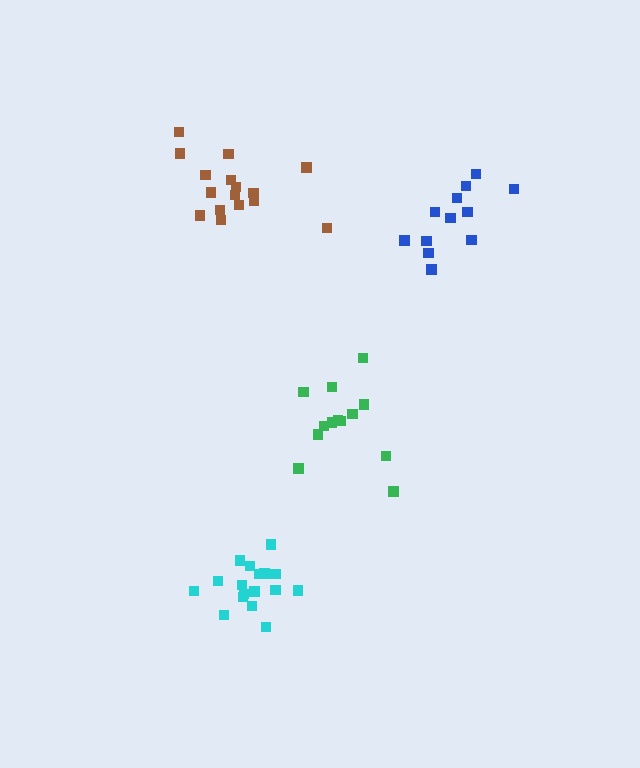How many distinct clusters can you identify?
There are 4 distinct clusters.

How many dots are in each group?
Group 1: 18 dots, Group 2: 12 dots, Group 3: 13 dots, Group 4: 16 dots (59 total).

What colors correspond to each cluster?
The clusters are colored: cyan, blue, green, brown.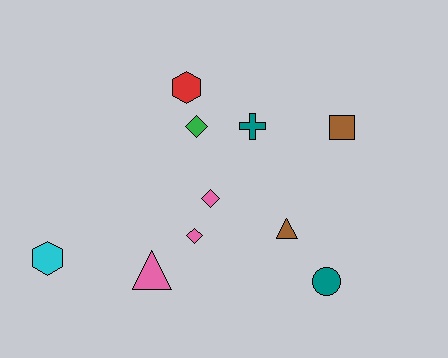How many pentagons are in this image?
There are no pentagons.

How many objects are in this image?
There are 10 objects.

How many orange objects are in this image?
There are no orange objects.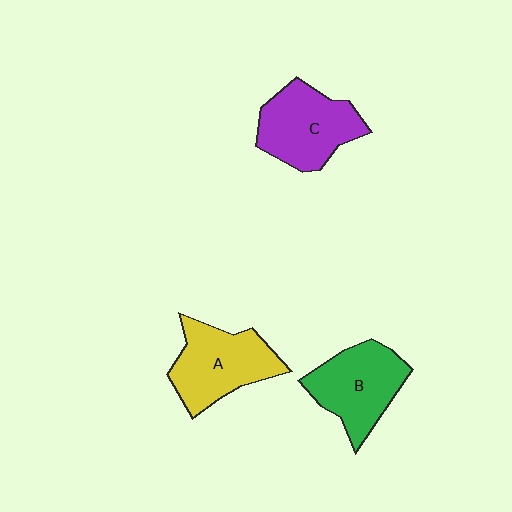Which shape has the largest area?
Shape A (yellow).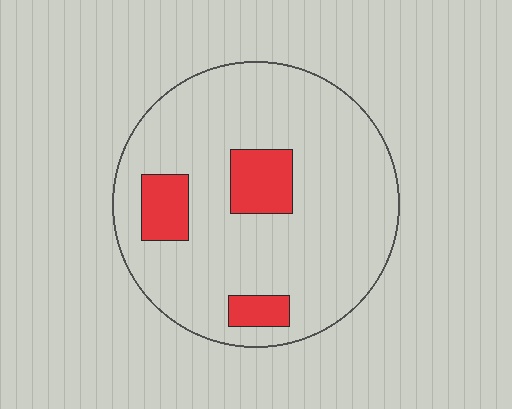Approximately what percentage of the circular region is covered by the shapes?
Approximately 15%.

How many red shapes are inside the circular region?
3.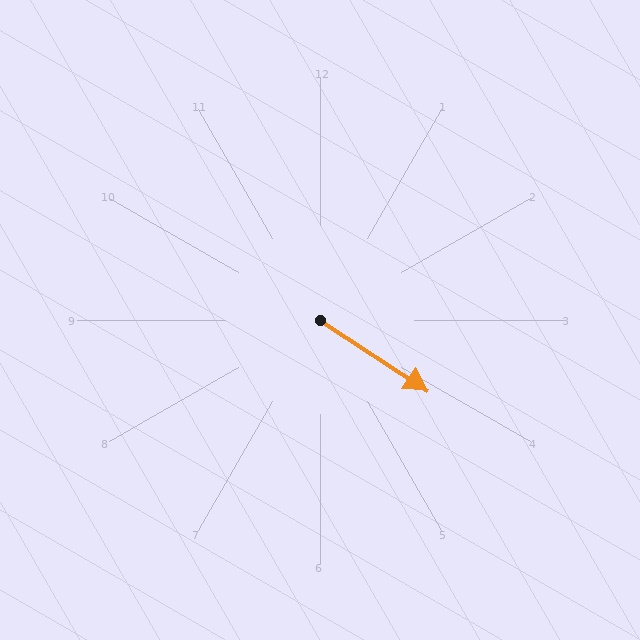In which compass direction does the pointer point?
Southeast.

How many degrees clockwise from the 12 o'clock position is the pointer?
Approximately 123 degrees.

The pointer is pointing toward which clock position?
Roughly 4 o'clock.